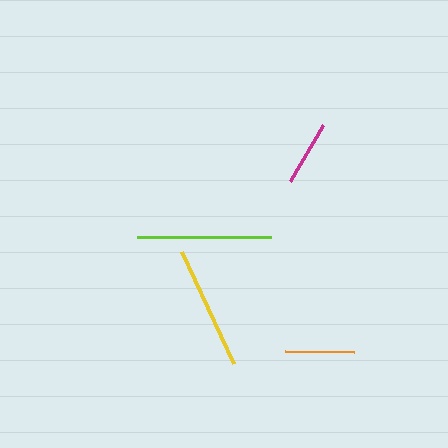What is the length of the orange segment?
The orange segment is approximately 69 pixels long.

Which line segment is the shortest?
The magenta line is the shortest at approximately 65 pixels.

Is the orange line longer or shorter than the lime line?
The lime line is longer than the orange line.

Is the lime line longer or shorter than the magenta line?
The lime line is longer than the magenta line.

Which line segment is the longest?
The lime line is the longest at approximately 133 pixels.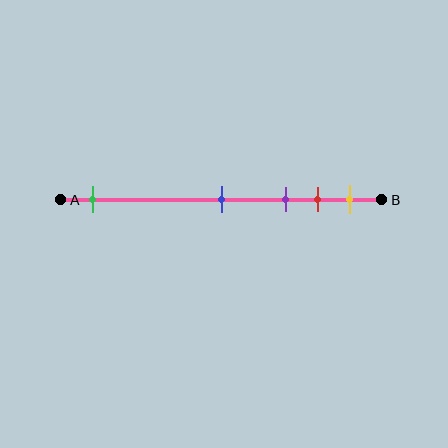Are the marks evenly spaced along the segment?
No, the marks are not evenly spaced.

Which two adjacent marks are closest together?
The red and yellow marks are the closest adjacent pair.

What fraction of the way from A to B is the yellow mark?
The yellow mark is approximately 90% (0.9) of the way from A to B.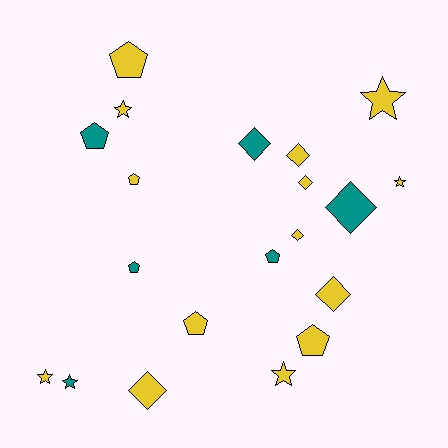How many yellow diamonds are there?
There are 5 yellow diamonds.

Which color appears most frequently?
Yellow, with 14 objects.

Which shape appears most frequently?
Pentagon, with 7 objects.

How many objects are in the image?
There are 20 objects.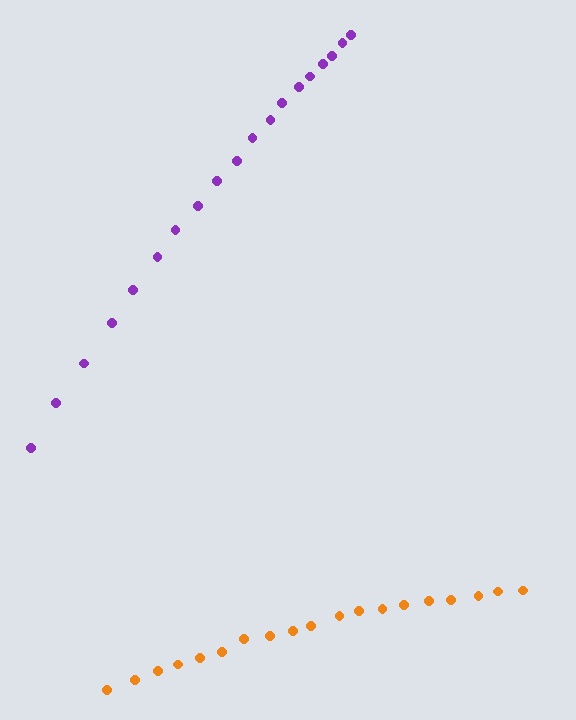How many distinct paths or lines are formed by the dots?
There are 2 distinct paths.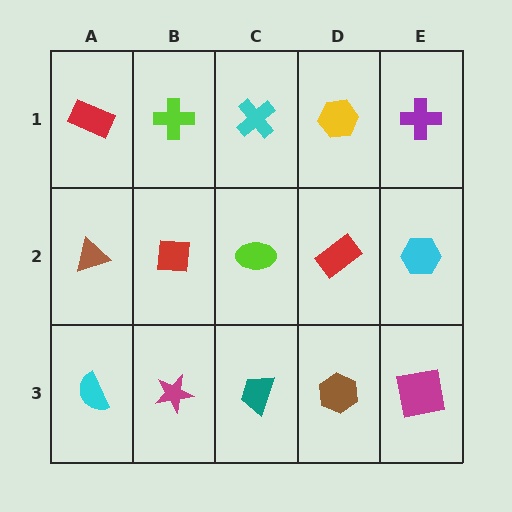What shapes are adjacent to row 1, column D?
A red rectangle (row 2, column D), a cyan cross (row 1, column C), a purple cross (row 1, column E).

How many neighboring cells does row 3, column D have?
3.